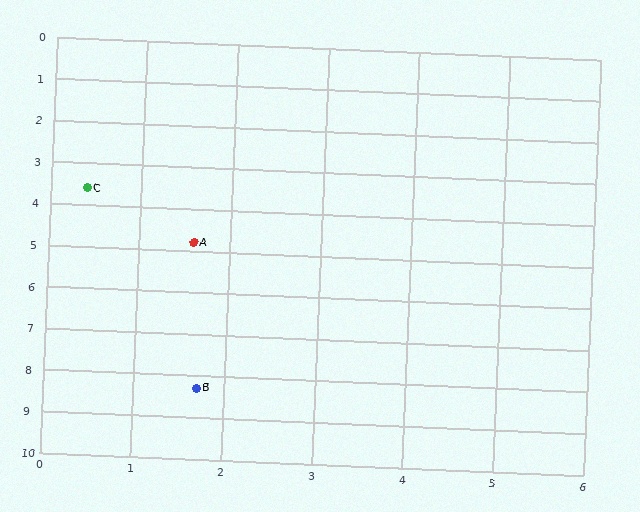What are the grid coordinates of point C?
Point C is at approximately (0.4, 3.6).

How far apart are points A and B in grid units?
Points A and B are about 3.5 grid units apart.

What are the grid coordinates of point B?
Point B is at approximately (1.7, 8.3).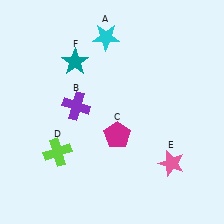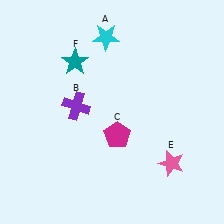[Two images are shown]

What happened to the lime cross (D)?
The lime cross (D) was removed in Image 2. It was in the bottom-left area of Image 1.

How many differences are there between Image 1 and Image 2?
There is 1 difference between the two images.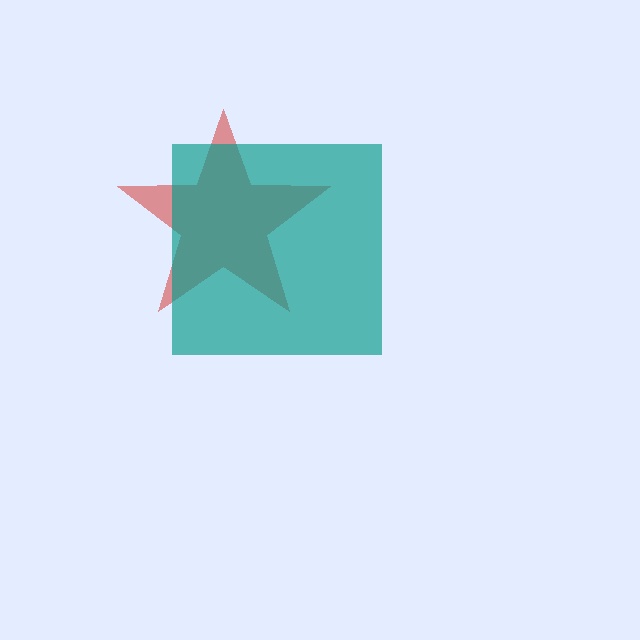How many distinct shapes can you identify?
There are 2 distinct shapes: a red star, a teal square.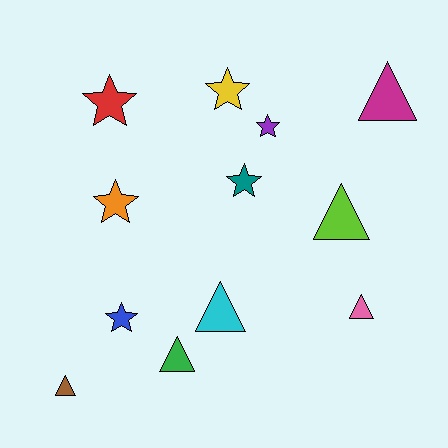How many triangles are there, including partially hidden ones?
There are 6 triangles.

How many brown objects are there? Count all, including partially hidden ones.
There is 1 brown object.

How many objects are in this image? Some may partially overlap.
There are 12 objects.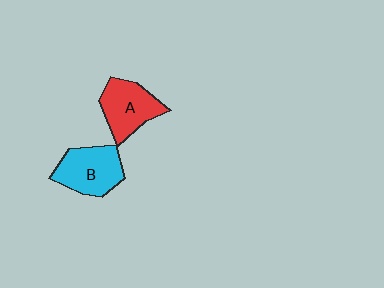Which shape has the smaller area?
Shape A (red).